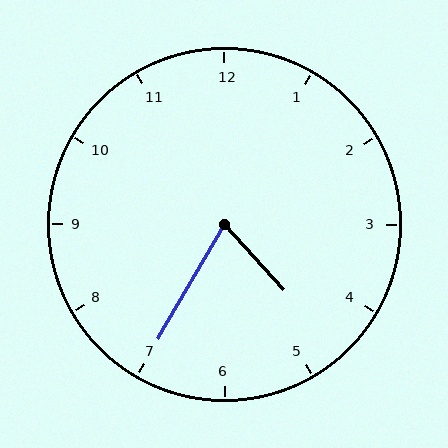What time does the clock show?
4:35.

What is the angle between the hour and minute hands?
Approximately 72 degrees.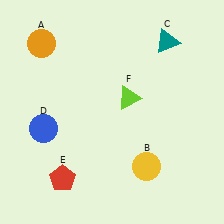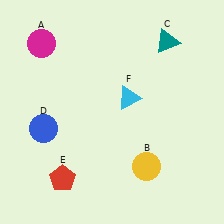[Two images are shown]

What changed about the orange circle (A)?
In Image 1, A is orange. In Image 2, it changed to magenta.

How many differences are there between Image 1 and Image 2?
There are 2 differences between the two images.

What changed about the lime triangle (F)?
In Image 1, F is lime. In Image 2, it changed to cyan.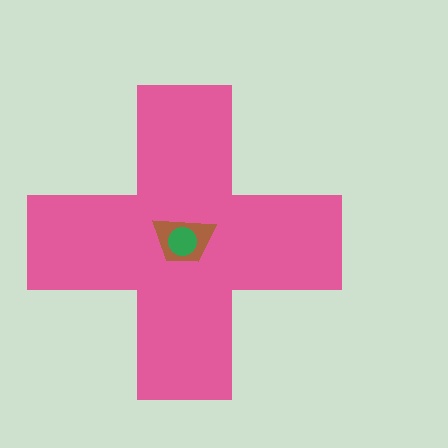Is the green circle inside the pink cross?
Yes.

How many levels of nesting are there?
3.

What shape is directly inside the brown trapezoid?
The green circle.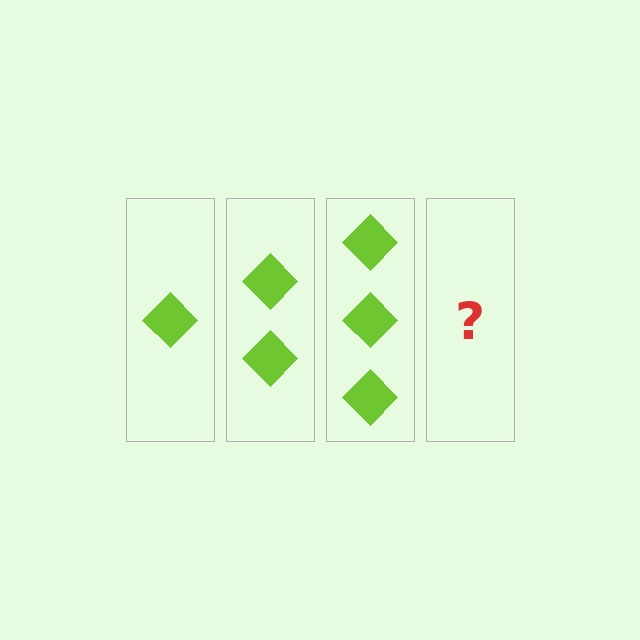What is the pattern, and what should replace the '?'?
The pattern is that each step adds one more diamond. The '?' should be 4 diamonds.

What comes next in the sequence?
The next element should be 4 diamonds.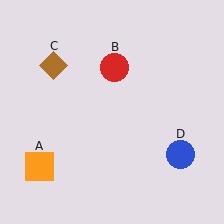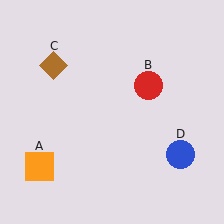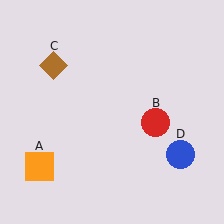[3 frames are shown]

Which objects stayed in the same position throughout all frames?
Orange square (object A) and brown diamond (object C) and blue circle (object D) remained stationary.